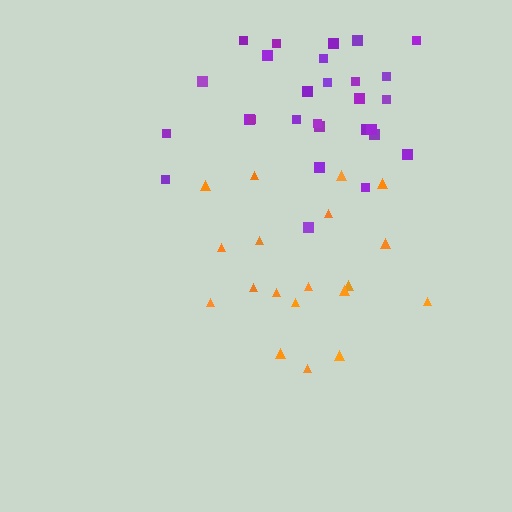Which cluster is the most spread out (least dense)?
Orange.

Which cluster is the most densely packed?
Purple.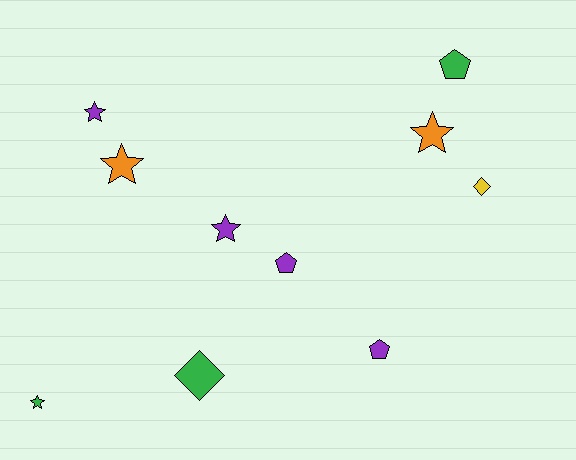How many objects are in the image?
There are 10 objects.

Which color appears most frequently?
Purple, with 4 objects.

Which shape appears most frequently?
Star, with 5 objects.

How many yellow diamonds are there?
There is 1 yellow diamond.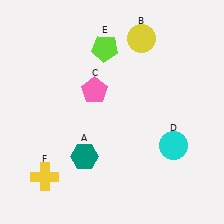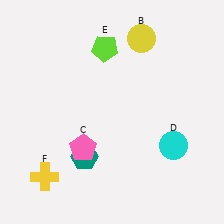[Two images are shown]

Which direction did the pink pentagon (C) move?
The pink pentagon (C) moved down.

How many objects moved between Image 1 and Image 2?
1 object moved between the two images.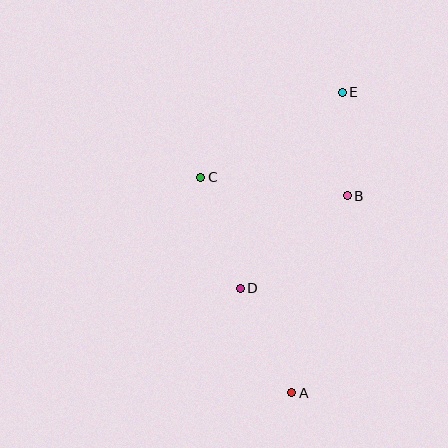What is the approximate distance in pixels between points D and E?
The distance between D and E is approximately 221 pixels.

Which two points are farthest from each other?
Points A and E are farthest from each other.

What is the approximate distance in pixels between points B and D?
The distance between B and D is approximately 141 pixels.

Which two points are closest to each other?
Points B and E are closest to each other.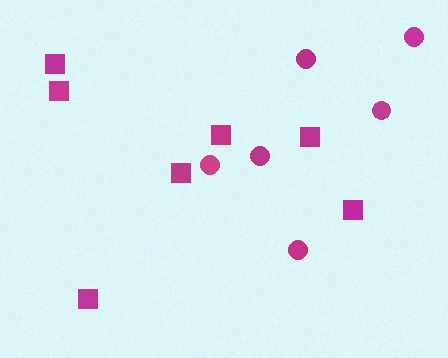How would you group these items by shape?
There are 2 groups: one group of squares (7) and one group of circles (6).